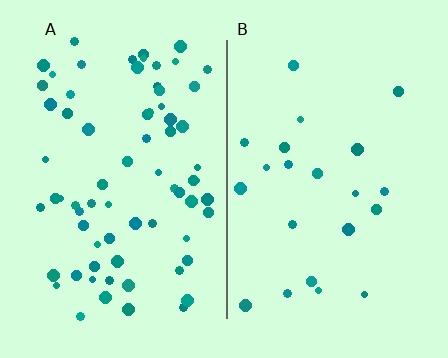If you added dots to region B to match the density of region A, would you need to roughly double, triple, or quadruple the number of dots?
Approximately triple.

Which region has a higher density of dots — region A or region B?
A (the left).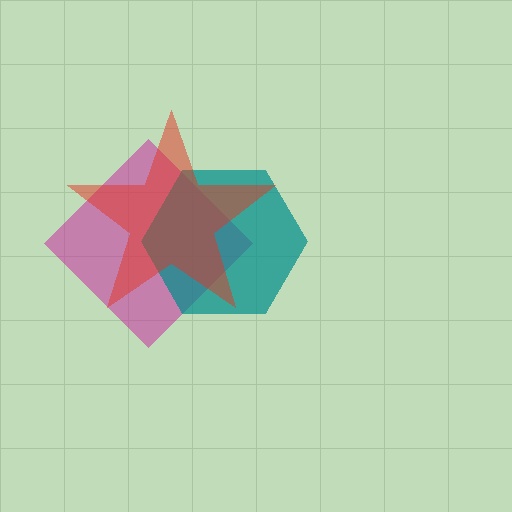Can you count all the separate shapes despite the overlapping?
Yes, there are 3 separate shapes.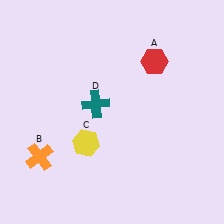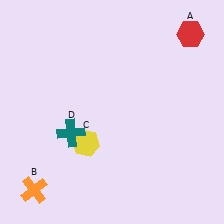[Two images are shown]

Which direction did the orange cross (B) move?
The orange cross (B) moved down.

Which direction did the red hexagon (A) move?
The red hexagon (A) moved right.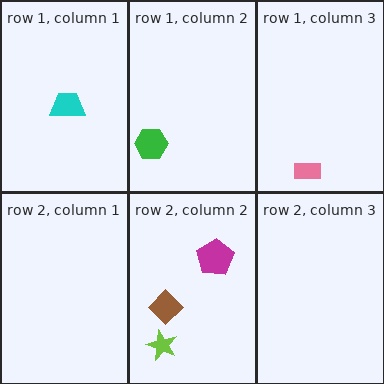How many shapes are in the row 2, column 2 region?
3.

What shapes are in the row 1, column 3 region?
The pink rectangle.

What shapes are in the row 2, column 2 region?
The magenta pentagon, the brown diamond, the lime star.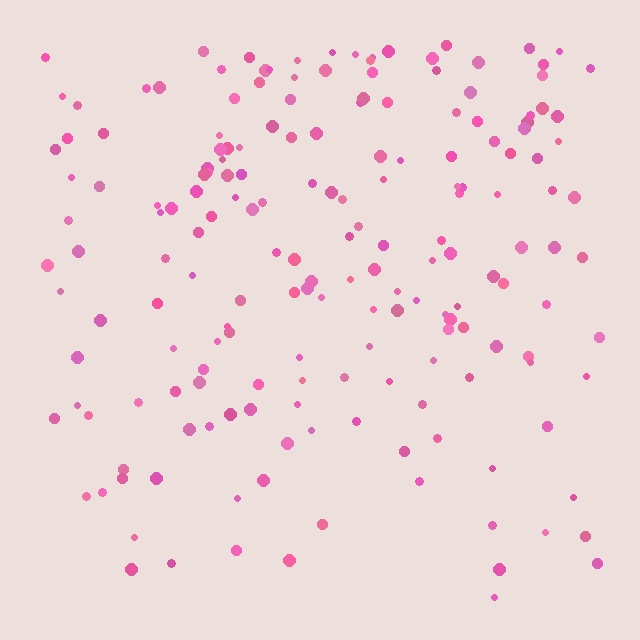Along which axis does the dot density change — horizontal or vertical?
Vertical.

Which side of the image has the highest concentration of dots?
The top.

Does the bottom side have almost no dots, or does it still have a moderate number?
Still a moderate number, just noticeably fewer than the top.